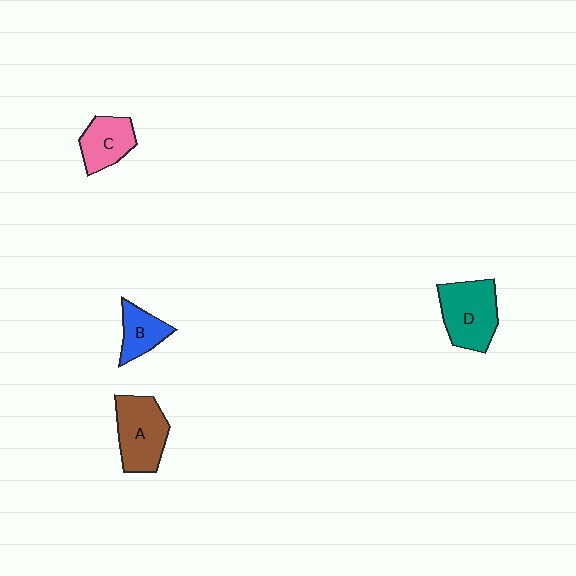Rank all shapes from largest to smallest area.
From largest to smallest: D (teal), A (brown), C (pink), B (blue).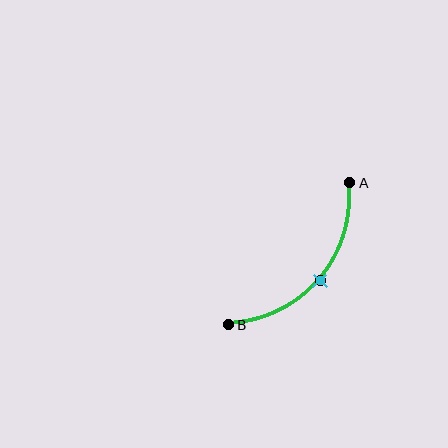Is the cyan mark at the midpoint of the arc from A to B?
Yes. The cyan mark lies on the arc at equal arc-length from both A and B — it is the arc midpoint.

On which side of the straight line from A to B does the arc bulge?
The arc bulges below and to the right of the straight line connecting A and B.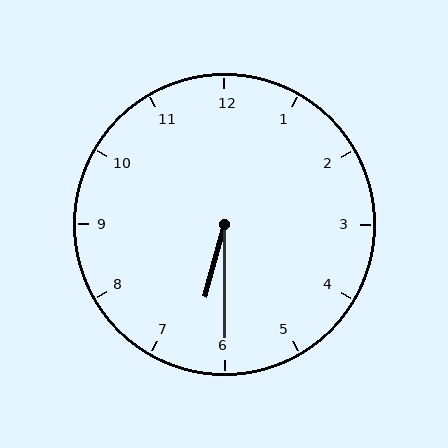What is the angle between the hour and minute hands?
Approximately 15 degrees.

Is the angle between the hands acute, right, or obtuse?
It is acute.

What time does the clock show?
6:30.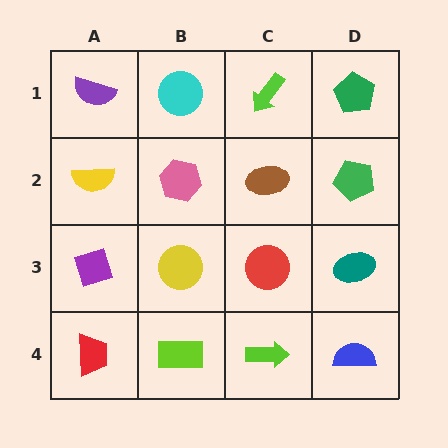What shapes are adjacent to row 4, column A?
A purple diamond (row 3, column A), a lime rectangle (row 4, column B).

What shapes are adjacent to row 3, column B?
A pink hexagon (row 2, column B), a lime rectangle (row 4, column B), a purple diamond (row 3, column A), a red circle (row 3, column C).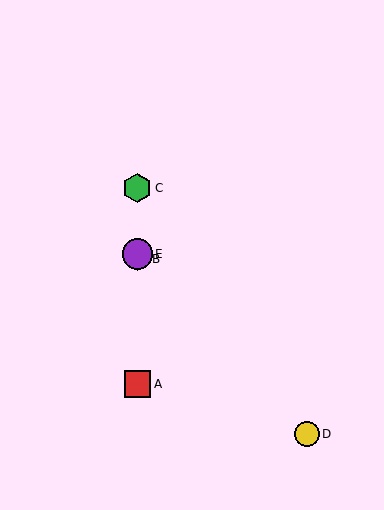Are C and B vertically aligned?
Yes, both are at x≈137.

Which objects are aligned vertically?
Objects A, B, C, E are aligned vertically.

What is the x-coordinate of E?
Object E is at x≈137.